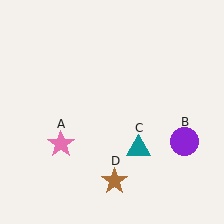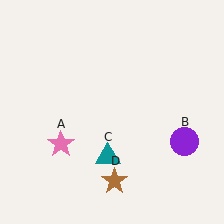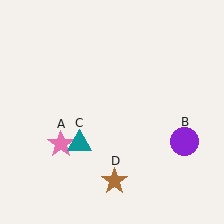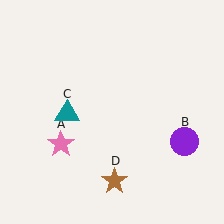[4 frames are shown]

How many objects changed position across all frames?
1 object changed position: teal triangle (object C).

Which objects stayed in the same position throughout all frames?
Pink star (object A) and purple circle (object B) and brown star (object D) remained stationary.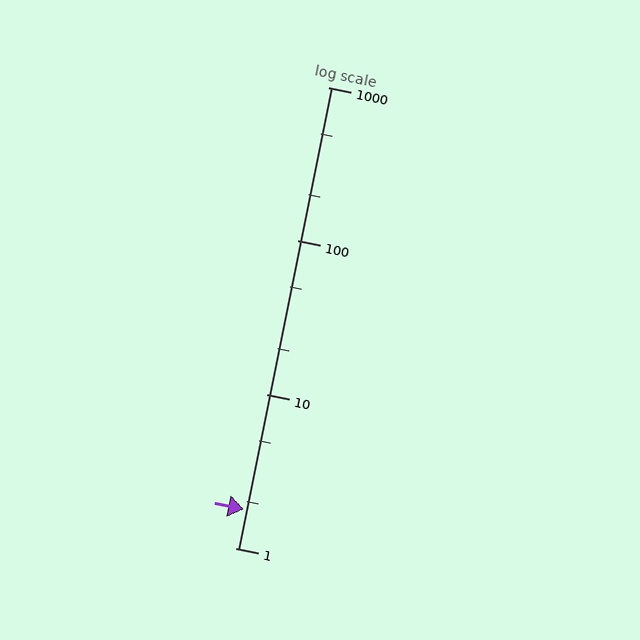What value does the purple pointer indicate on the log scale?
The pointer indicates approximately 1.8.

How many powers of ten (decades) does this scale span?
The scale spans 3 decades, from 1 to 1000.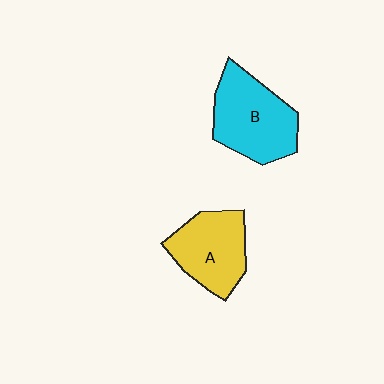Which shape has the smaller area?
Shape A (yellow).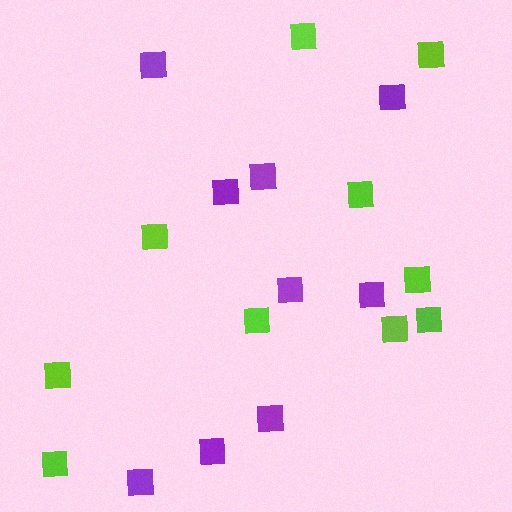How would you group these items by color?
There are 2 groups: one group of lime squares (10) and one group of purple squares (9).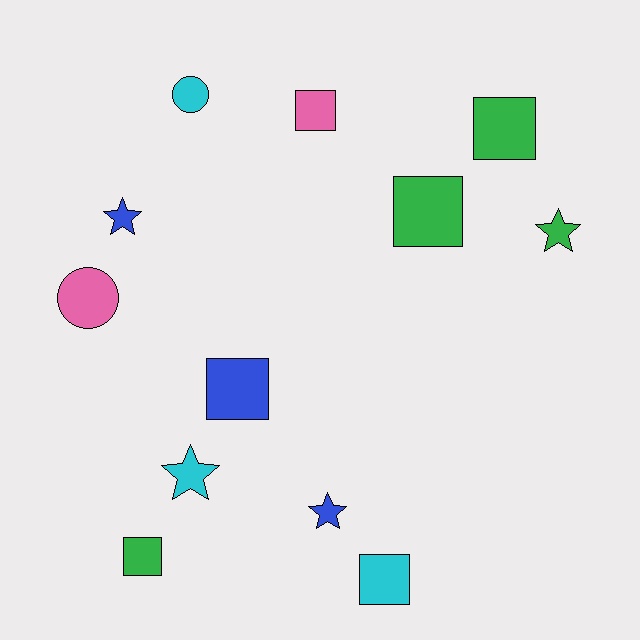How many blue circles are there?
There are no blue circles.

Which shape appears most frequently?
Square, with 6 objects.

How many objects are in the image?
There are 12 objects.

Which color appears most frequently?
Green, with 4 objects.